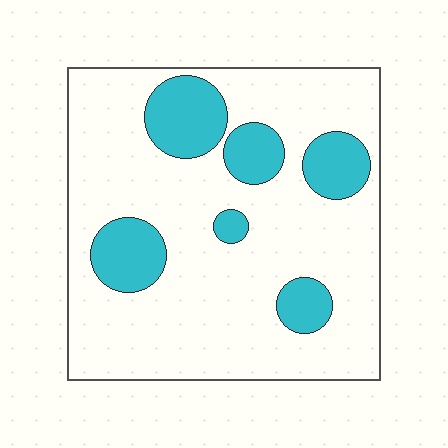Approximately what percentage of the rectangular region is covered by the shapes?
Approximately 20%.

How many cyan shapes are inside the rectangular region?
6.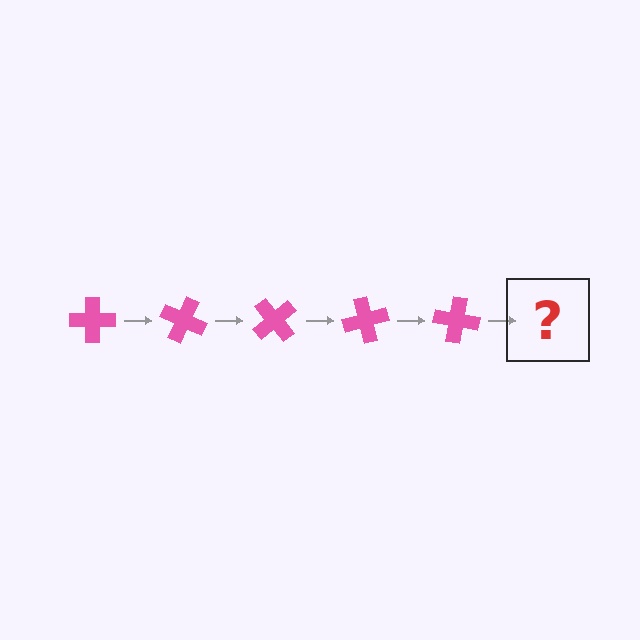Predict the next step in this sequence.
The next step is a pink cross rotated 125 degrees.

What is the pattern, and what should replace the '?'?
The pattern is that the cross rotates 25 degrees each step. The '?' should be a pink cross rotated 125 degrees.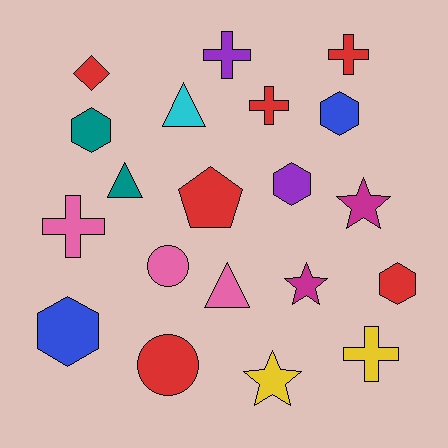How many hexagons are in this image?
There are 5 hexagons.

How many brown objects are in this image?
There are no brown objects.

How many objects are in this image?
There are 20 objects.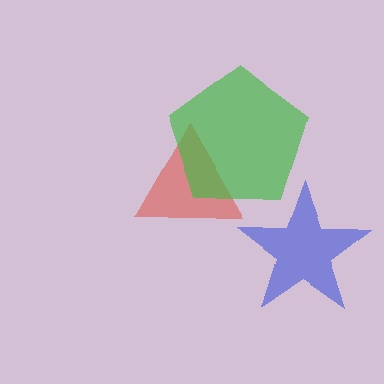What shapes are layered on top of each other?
The layered shapes are: a blue star, a red triangle, a green pentagon.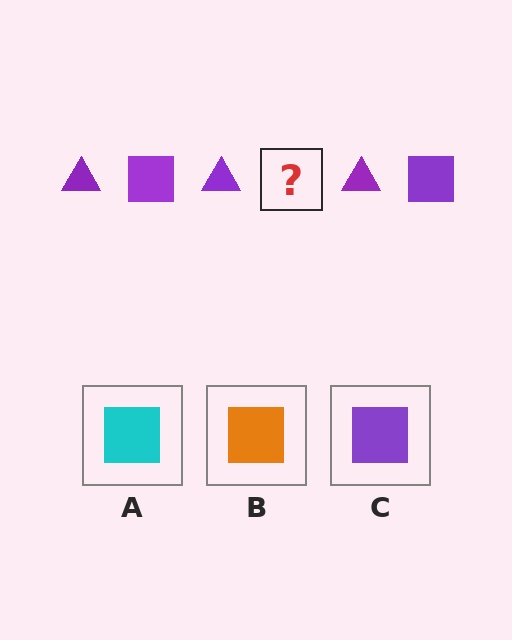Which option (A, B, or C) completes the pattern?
C.